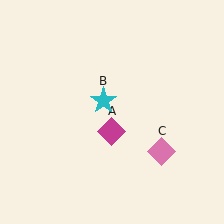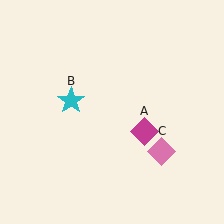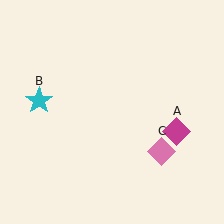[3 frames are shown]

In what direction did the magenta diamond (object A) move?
The magenta diamond (object A) moved right.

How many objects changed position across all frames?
2 objects changed position: magenta diamond (object A), cyan star (object B).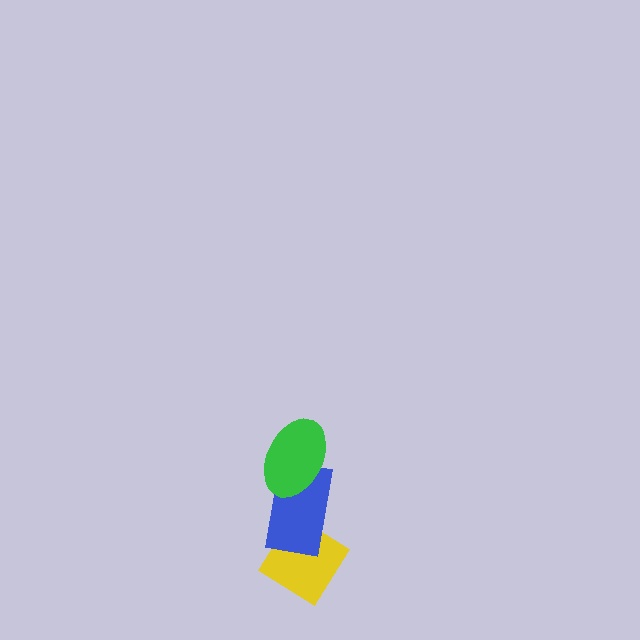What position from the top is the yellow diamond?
The yellow diamond is 3rd from the top.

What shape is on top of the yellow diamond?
The blue rectangle is on top of the yellow diamond.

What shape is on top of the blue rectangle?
The green ellipse is on top of the blue rectangle.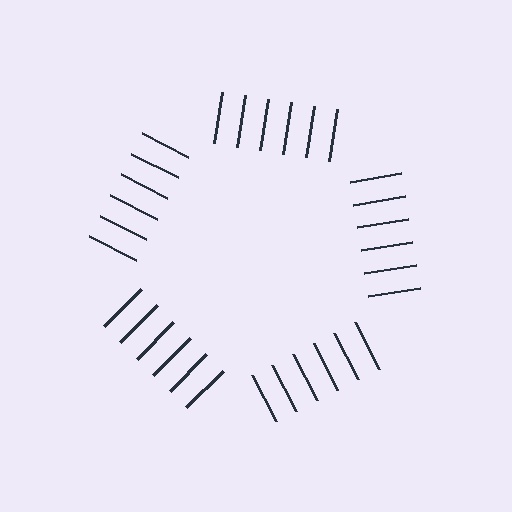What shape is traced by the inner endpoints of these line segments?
An illusory pentagon — the line segments terminate on its edges but no continuous stroke is drawn.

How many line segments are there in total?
30 — 6 along each of the 5 edges.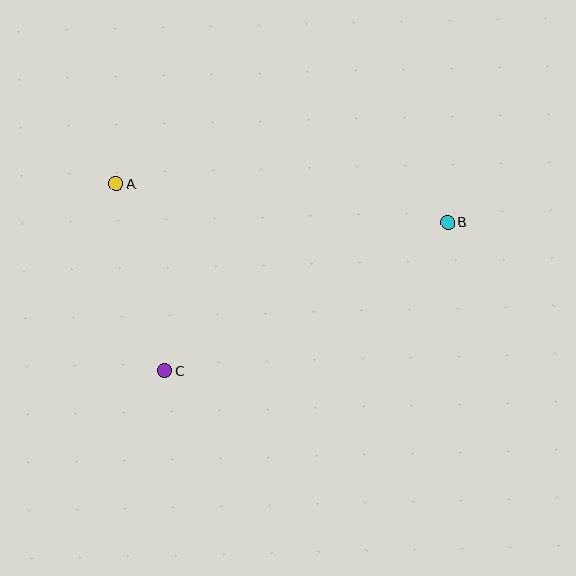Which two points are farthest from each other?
Points A and B are farthest from each other.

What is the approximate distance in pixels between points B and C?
The distance between B and C is approximately 319 pixels.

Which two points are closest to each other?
Points A and C are closest to each other.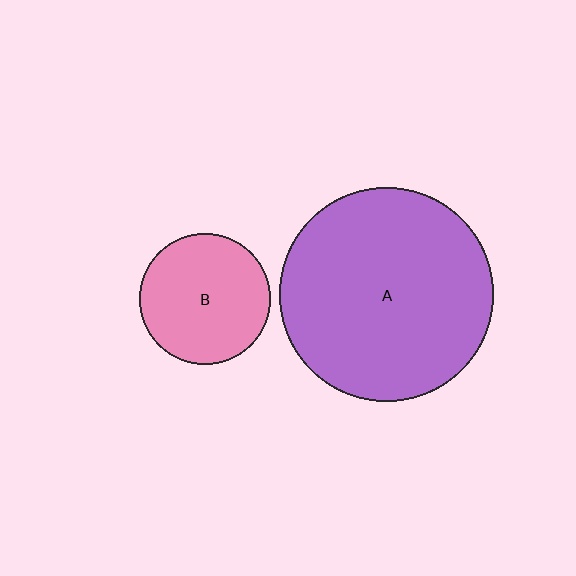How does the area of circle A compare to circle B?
Approximately 2.7 times.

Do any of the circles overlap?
No, none of the circles overlap.